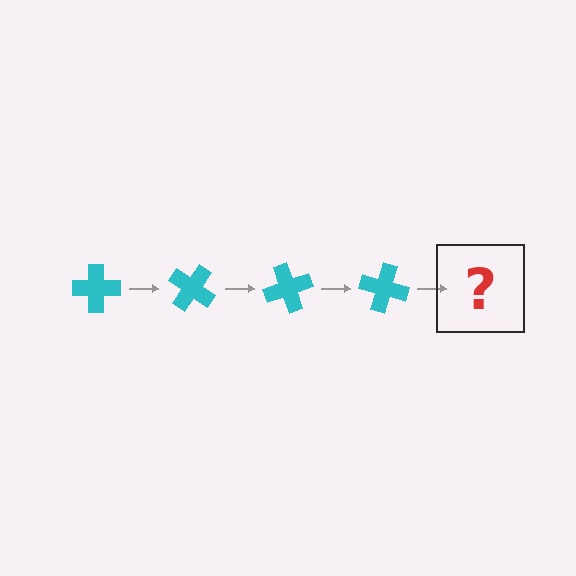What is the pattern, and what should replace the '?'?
The pattern is that the cross rotates 35 degrees each step. The '?' should be a cyan cross rotated 140 degrees.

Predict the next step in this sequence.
The next step is a cyan cross rotated 140 degrees.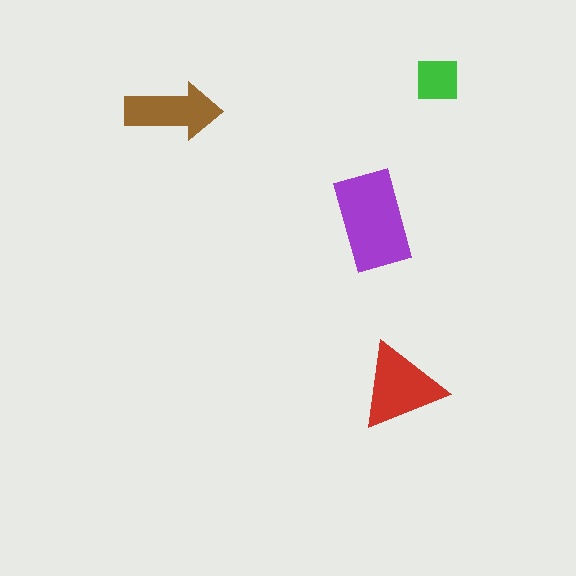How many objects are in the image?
There are 4 objects in the image.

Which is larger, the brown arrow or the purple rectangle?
The purple rectangle.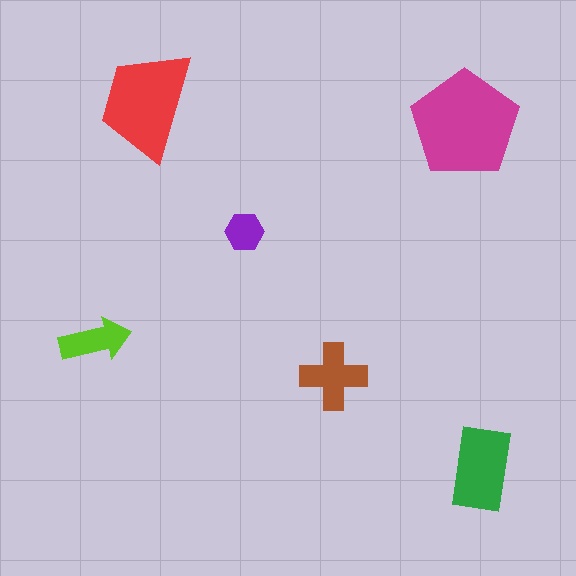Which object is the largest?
The magenta pentagon.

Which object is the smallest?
The purple hexagon.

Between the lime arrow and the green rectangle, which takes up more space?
The green rectangle.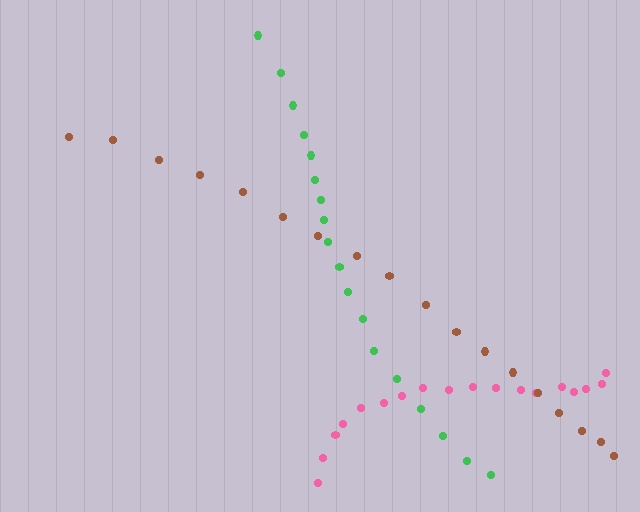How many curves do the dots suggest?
There are 3 distinct paths.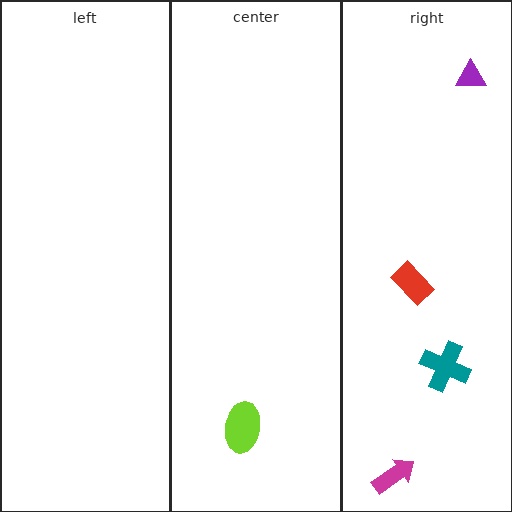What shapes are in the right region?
The teal cross, the red rectangle, the magenta arrow, the purple triangle.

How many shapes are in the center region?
1.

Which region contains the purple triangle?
The right region.